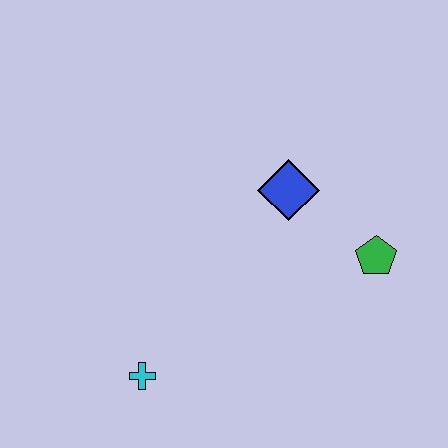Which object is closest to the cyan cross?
The blue diamond is closest to the cyan cross.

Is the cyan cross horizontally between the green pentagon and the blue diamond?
No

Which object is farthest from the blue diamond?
The cyan cross is farthest from the blue diamond.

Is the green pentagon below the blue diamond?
Yes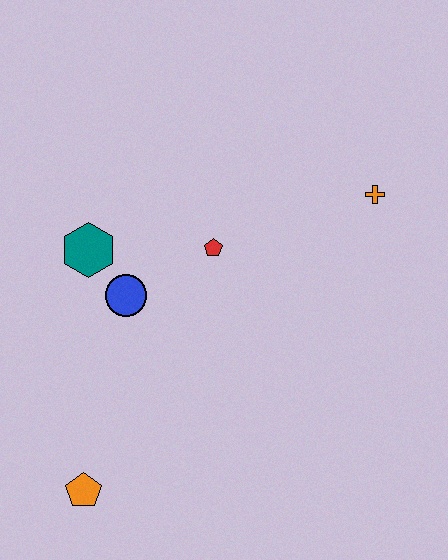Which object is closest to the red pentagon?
The blue circle is closest to the red pentagon.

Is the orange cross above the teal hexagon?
Yes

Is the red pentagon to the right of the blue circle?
Yes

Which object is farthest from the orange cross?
The orange pentagon is farthest from the orange cross.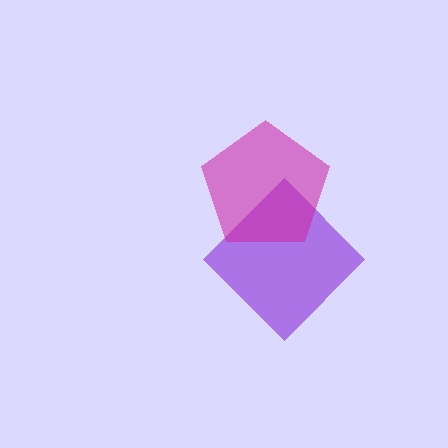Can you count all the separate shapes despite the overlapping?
Yes, there are 2 separate shapes.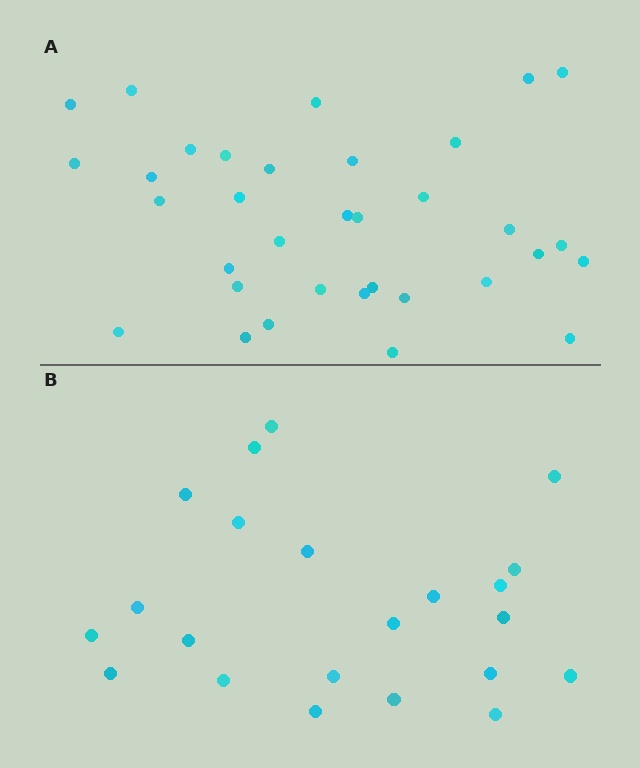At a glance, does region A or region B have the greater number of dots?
Region A (the top region) has more dots.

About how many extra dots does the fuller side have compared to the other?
Region A has roughly 12 or so more dots than region B.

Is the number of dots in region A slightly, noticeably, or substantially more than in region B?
Region A has substantially more. The ratio is roughly 1.5 to 1.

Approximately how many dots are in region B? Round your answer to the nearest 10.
About 20 dots. (The exact count is 22, which rounds to 20.)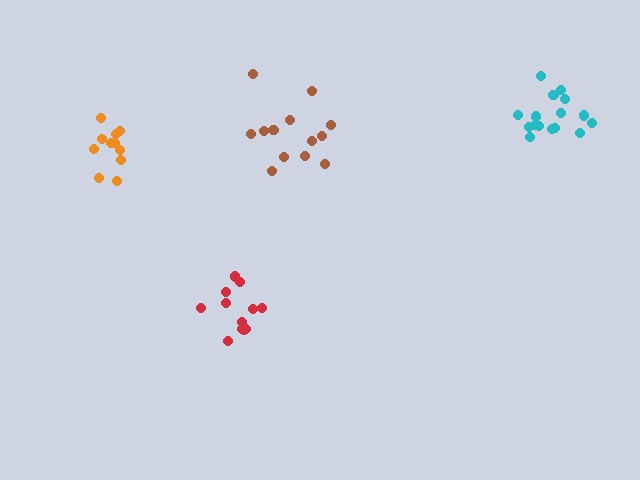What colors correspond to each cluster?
The clusters are colored: cyan, brown, red, orange.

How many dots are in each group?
Group 1: 17 dots, Group 2: 13 dots, Group 3: 12 dots, Group 4: 11 dots (53 total).